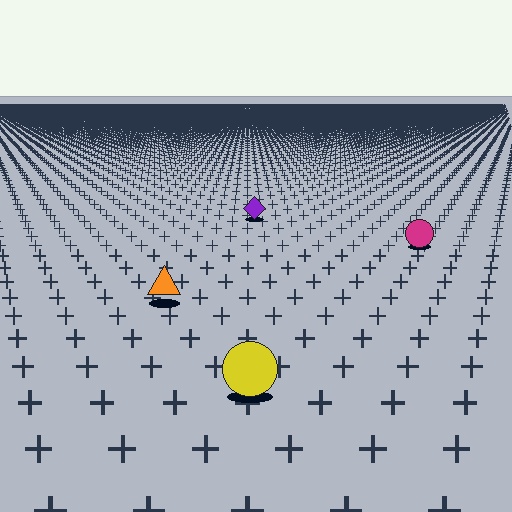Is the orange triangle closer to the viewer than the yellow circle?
No. The yellow circle is closer — you can tell from the texture gradient: the ground texture is coarser near it.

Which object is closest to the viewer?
The yellow circle is closest. The texture marks near it are larger and more spread out.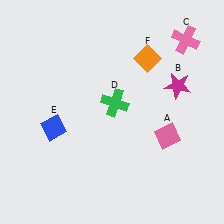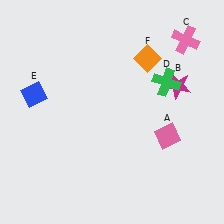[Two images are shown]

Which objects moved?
The objects that moved are: the green cross (D), the blue diamond (E).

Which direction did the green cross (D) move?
The green cross (D) moved right.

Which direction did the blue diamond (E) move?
The blue diamond (E) moved up.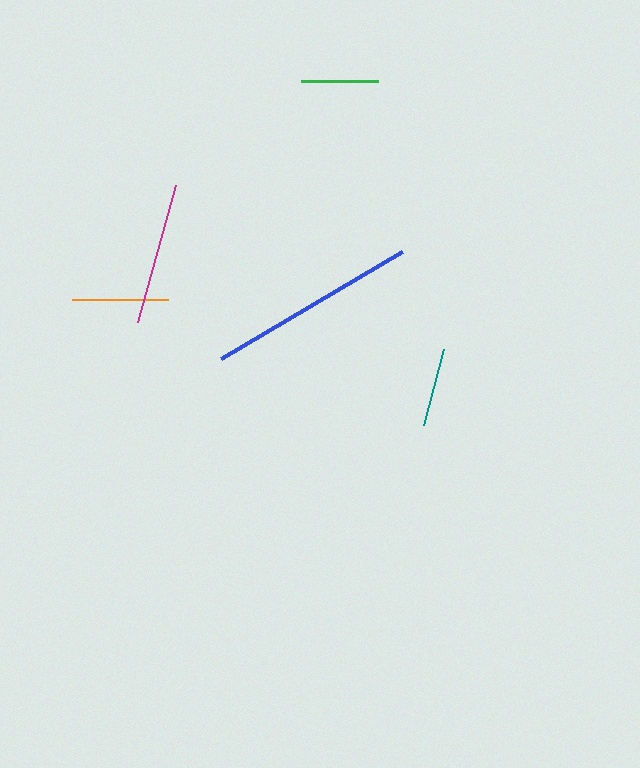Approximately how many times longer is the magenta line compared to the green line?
The magenta line is approximately 1.9 times the length of the green line.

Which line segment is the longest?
The blue line is the longest at approximately 210 pixels.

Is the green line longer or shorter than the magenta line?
The magenta line is longer than the green line.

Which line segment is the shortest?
The green line is the shortest at approximately 76 pixels.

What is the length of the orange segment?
The orange segment is approximately 96 pixels long.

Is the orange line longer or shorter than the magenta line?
The magenta line is longer than the orange line.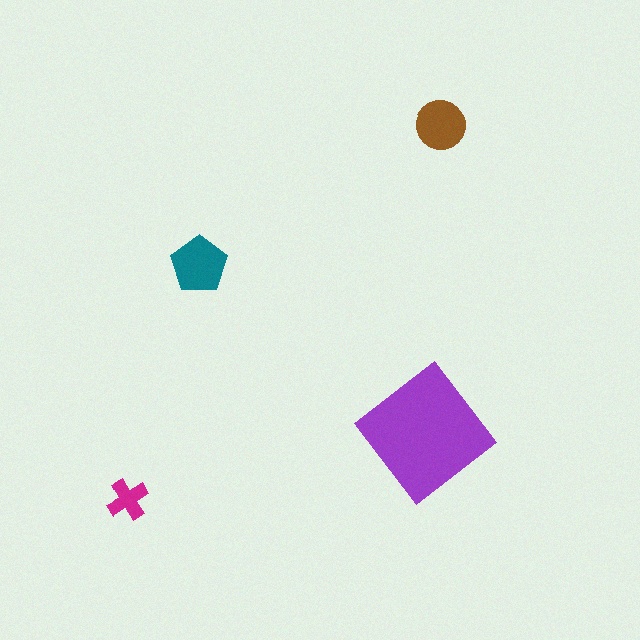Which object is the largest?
The purple diamond.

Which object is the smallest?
The magenta cross.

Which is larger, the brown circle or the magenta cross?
The brown circle.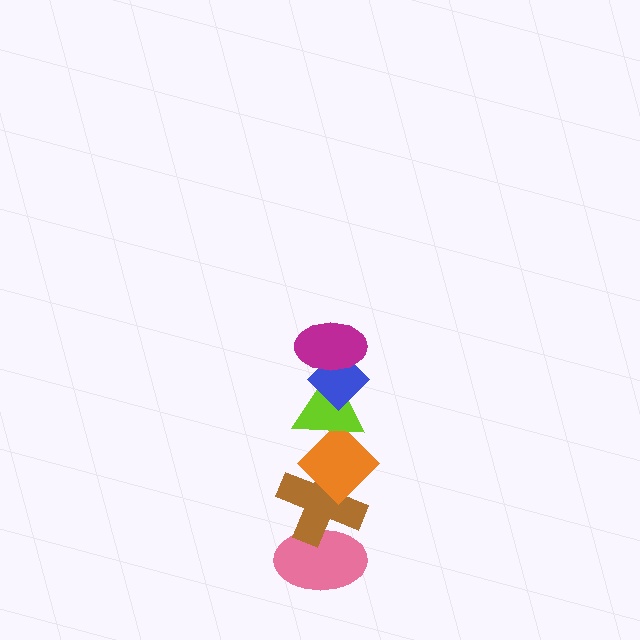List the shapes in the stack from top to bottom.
From top to bottom: the magenta ellipse, the blue diamond, the lime triangle, the orange diamond, the brown cross, the pink ellipse.